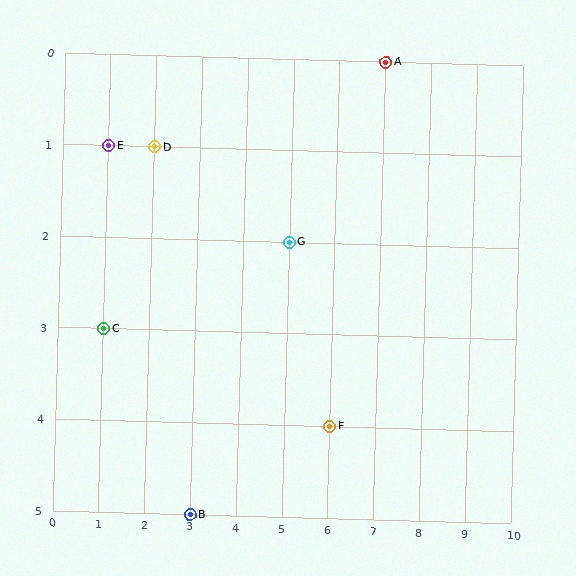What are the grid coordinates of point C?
Point C is at grid coordinates (1, 3).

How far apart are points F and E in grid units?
Points F and E are 5 columns and 3 rows apart (about 5.8 grid units diagonally).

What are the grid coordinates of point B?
Point B is at grid coordinates (3, 5).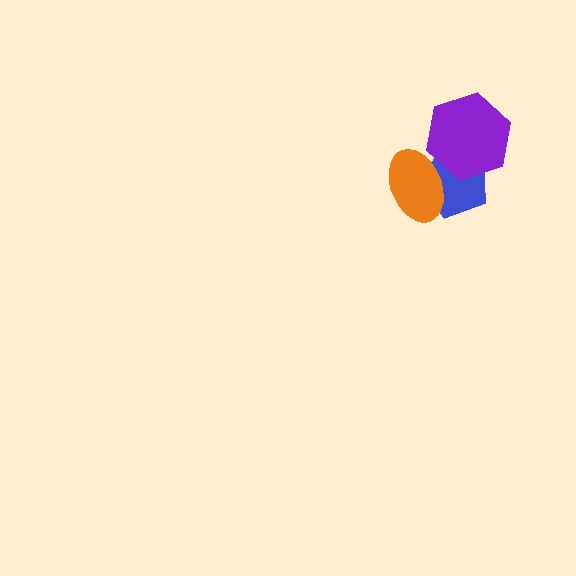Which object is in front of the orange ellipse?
The purple hexagon is in front of the orange ellipse.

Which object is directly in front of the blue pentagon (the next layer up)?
The orange ellipse is directly in front of the blue pentagon.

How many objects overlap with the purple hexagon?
2 objects overlap with the purple hexagon.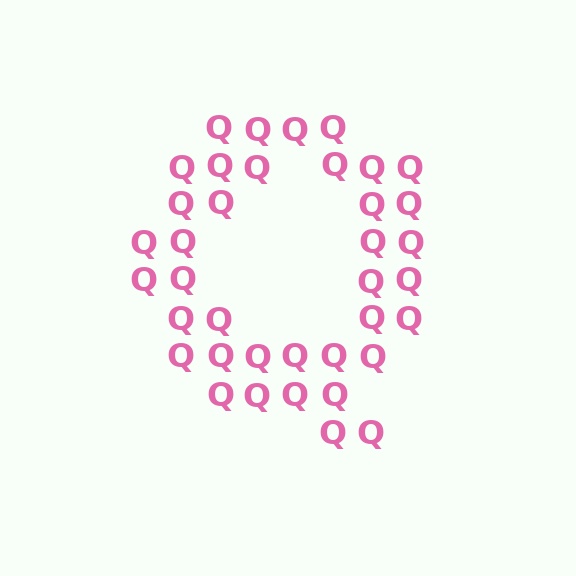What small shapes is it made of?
It is made of small letter Q's.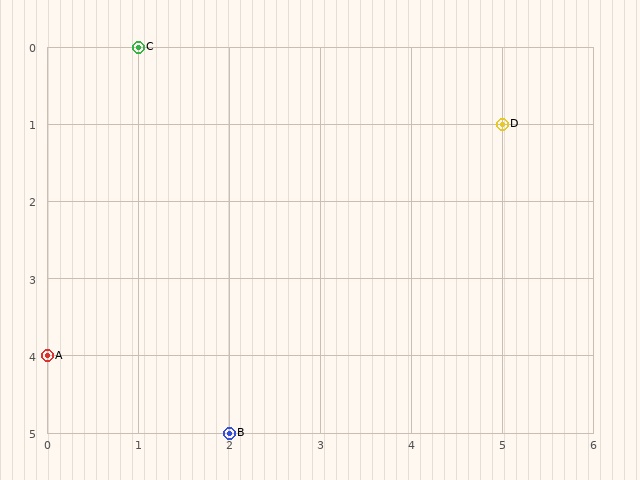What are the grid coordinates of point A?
Point A is at grid coordinates (0, 4).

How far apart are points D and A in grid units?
Points D and A are 5 columns and 3 rows apart (about 5.8 grid units diagonally).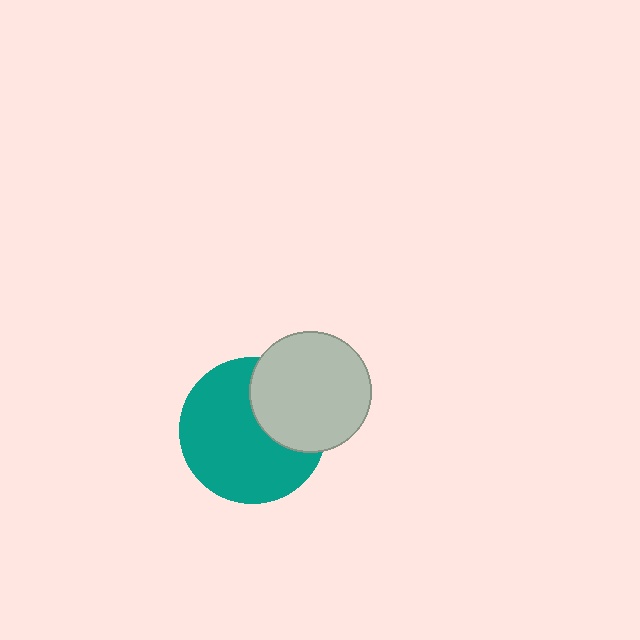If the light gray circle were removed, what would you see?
You would see the complete teal circle.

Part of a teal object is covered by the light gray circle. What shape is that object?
It is a circle.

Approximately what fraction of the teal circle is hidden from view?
Roughly 31% of the teal circle is hidden behind the light gray circle.